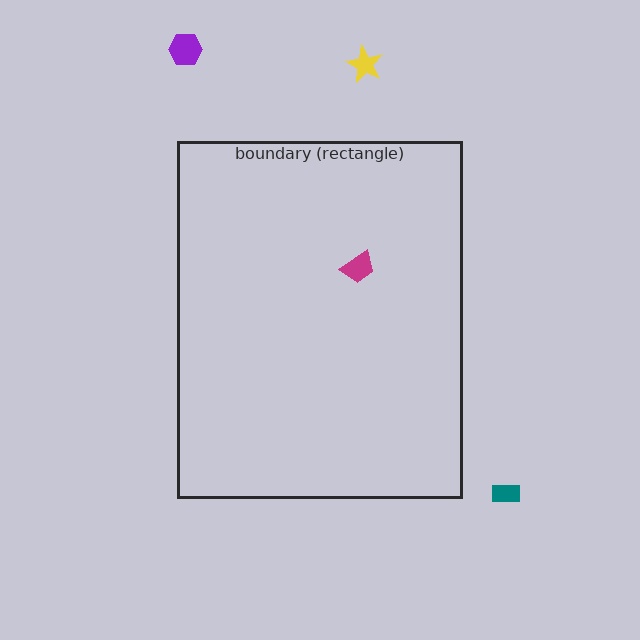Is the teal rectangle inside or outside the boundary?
Outside.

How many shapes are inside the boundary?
1 inside, 3 outside.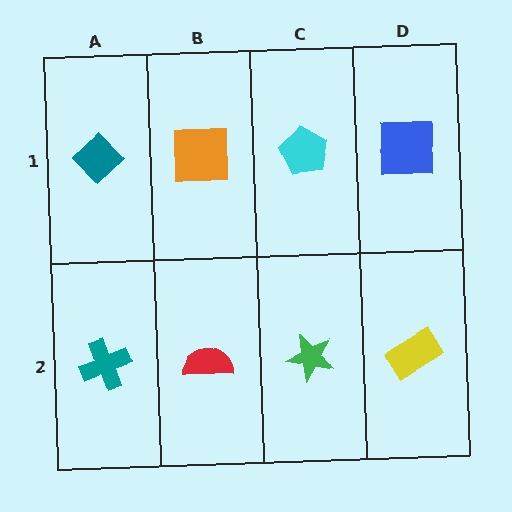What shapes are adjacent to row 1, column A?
A teal cross (row 2, column A), an orange square (row 1, column B).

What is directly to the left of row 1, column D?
A cyan pentagon.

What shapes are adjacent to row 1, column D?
A yellow rectangle (row 2, column D), a cyan pentagon (row 1, column C).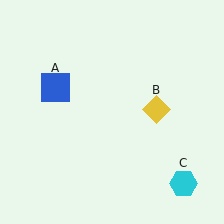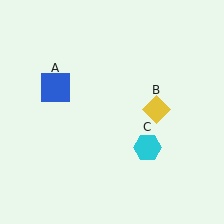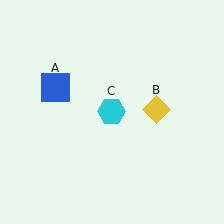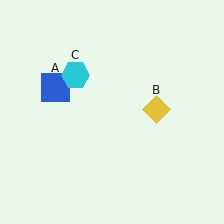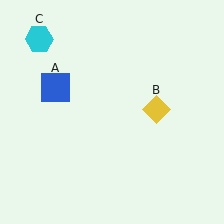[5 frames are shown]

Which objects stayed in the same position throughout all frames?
Blue square (object A) and yellow diamond (object B) remained stationary.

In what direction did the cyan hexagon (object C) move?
The cyan hexagon (object C) moved up and to the left.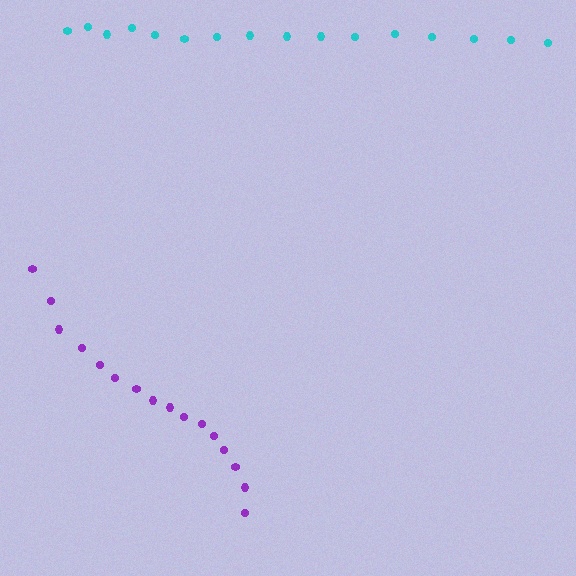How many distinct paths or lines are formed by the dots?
There are 2 distinct paths.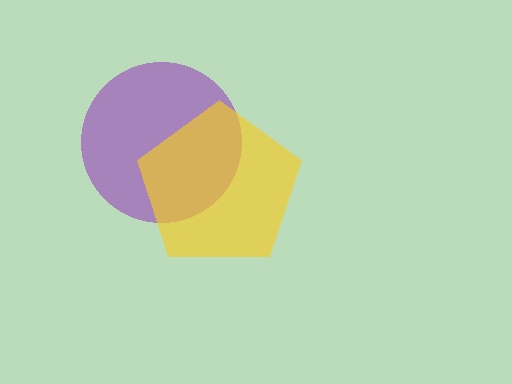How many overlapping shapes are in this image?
There are 2 overlapping shapes in the image.